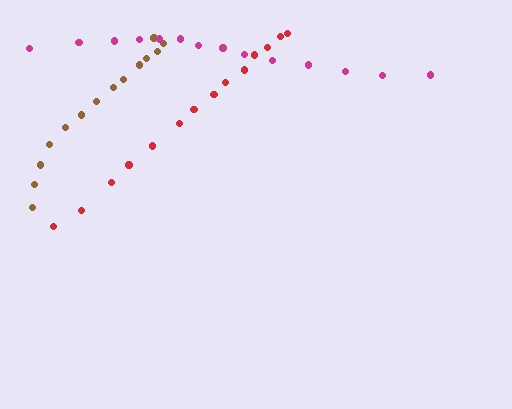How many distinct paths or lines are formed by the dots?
There are 3 distinct paths.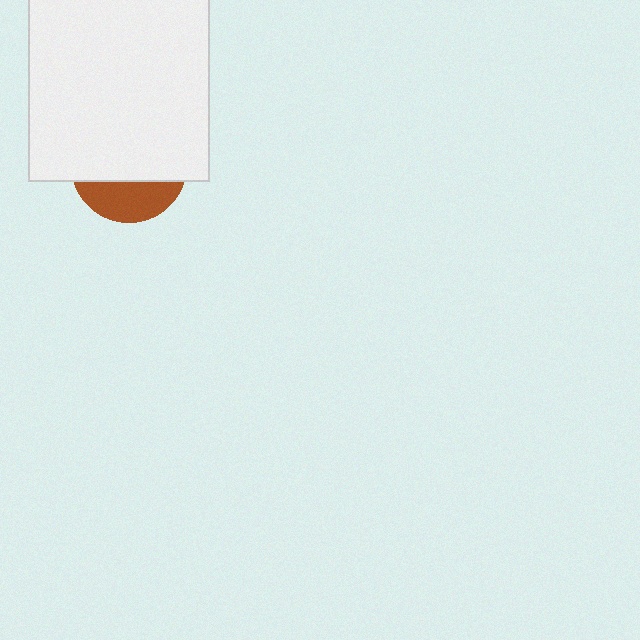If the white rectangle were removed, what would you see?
You would see the complete brown circle.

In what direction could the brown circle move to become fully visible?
The brown circle could move down. That would shift it out from behind the white rectangle entirely.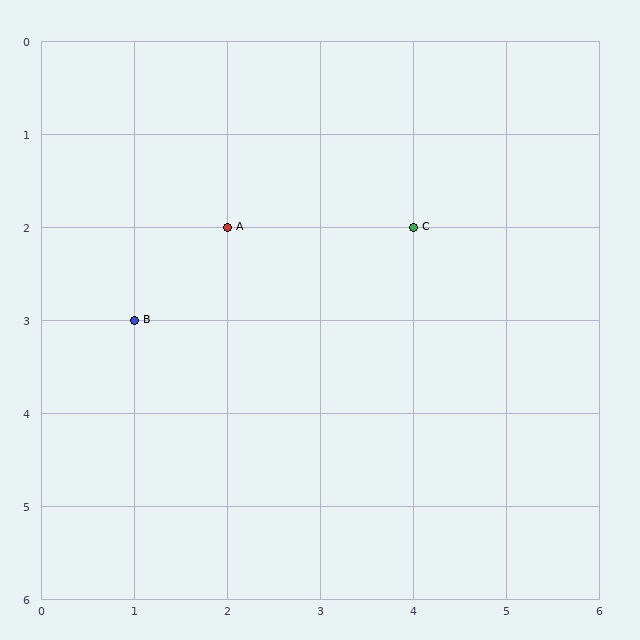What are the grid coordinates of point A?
Point A is at grid coordinates (2, 2).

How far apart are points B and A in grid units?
Points B and A are 1 column and 1 row apart (about 1.4 grid units diagonally).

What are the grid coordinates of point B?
Point B is at grid coordinates (1, 3).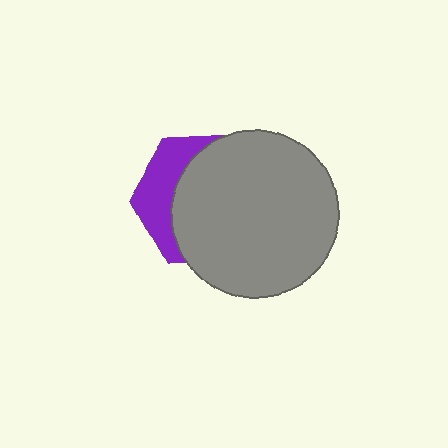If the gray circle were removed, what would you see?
You would see the complete purple hexagon.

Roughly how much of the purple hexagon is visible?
A small part of it is visible (roughly 32%).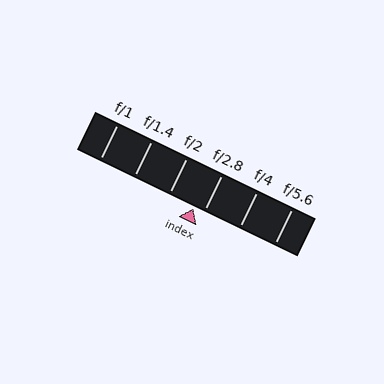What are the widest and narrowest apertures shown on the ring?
The widest aperture shown is f/1 and the narrowest is f/5.6.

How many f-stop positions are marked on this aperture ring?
There are 6 f-stop positions marked.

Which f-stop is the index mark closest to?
The index mark is closest to f/2.8.